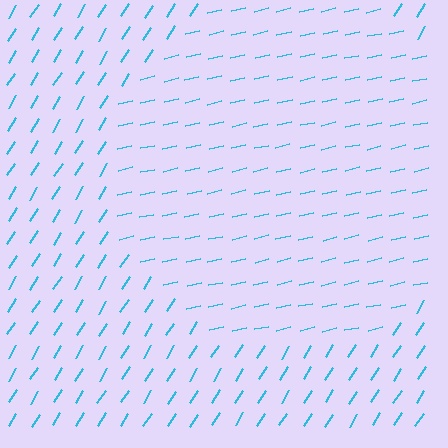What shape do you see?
I see a circle.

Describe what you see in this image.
The image is filled with small cyan line segments. A circle region in the image has lines oriented differently from the surrounding lines, creating a visible texture boundary.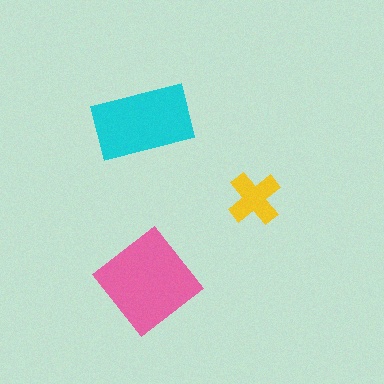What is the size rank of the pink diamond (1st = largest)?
1st.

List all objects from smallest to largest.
The yellow cross, the cyan rectangle, the pink diamond.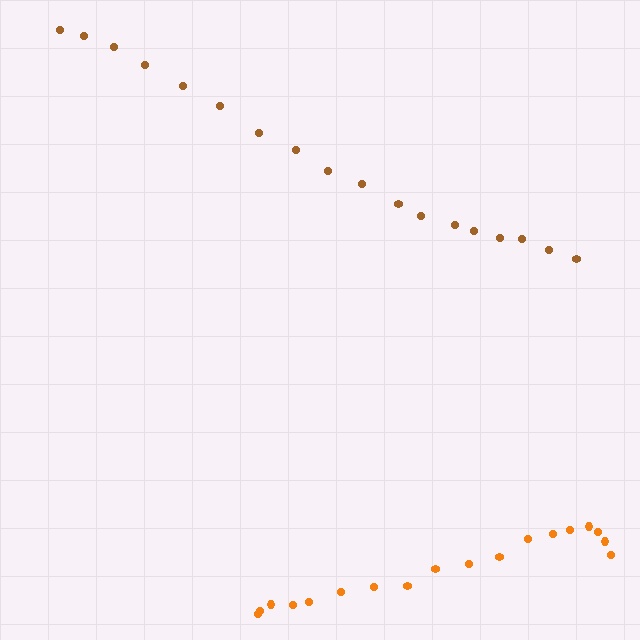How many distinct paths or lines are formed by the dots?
There are 2 distinct paths.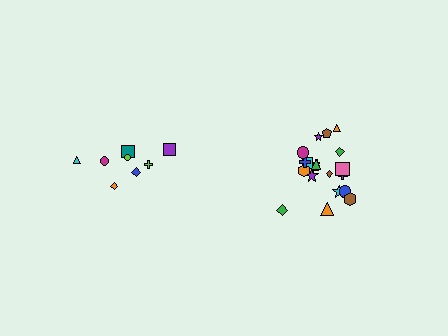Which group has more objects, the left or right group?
The right group.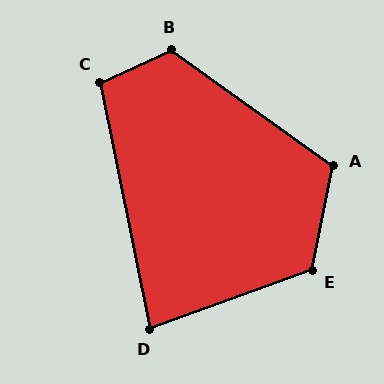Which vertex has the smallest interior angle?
D, at approximately 82 degrees.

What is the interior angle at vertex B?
Approximately 120 degrees (obtuse).